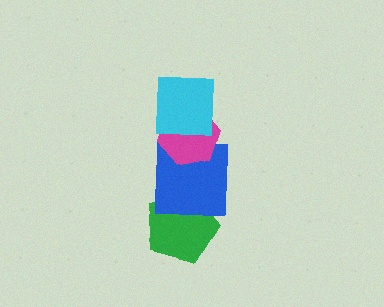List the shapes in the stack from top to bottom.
From top to bottom: the cyan square, the magenta hexagon, the blue square, the green pentagon.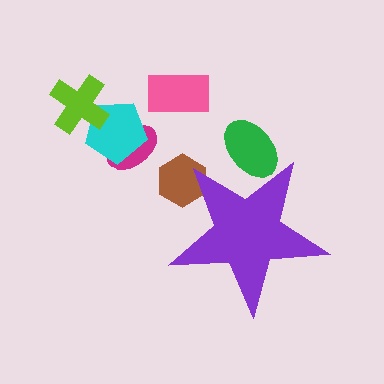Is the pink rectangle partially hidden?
No, the pink rectangle is fully visible.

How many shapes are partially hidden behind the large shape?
2 shapes are partially hidden.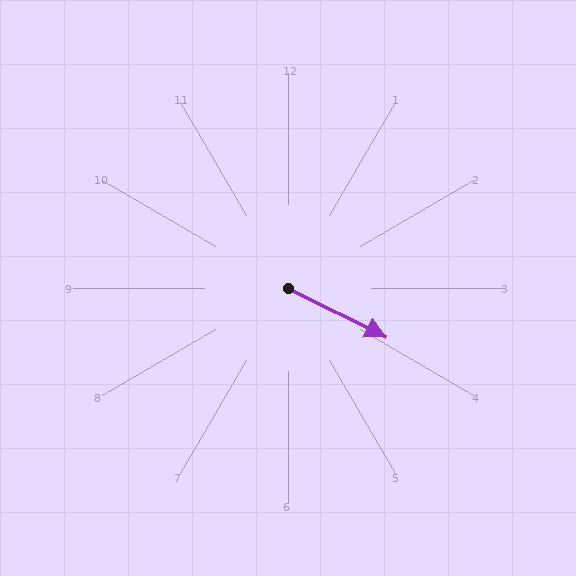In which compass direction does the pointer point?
Southeast.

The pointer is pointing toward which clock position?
Roughly 4 o'clock.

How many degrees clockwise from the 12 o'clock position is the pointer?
Approximately 117 degrees.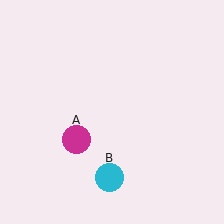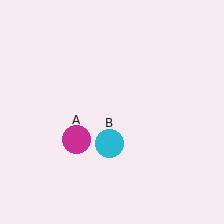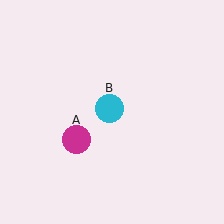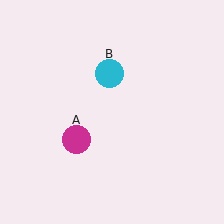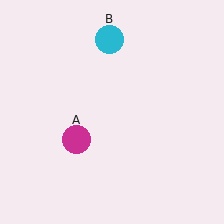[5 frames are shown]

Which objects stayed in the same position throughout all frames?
Magenta circle (object A) remained stationary.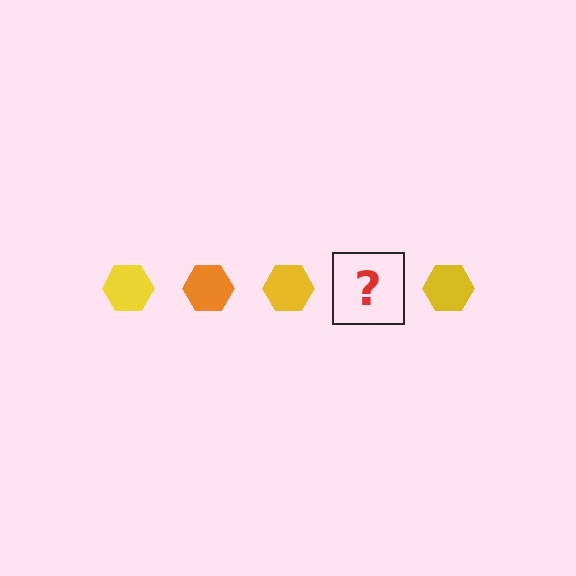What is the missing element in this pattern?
The missing element is an orange hexagon.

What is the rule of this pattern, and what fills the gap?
The rule is that the pattern cycles through yellow, orange hexagons. The gap should be filled with an orange hexagon.